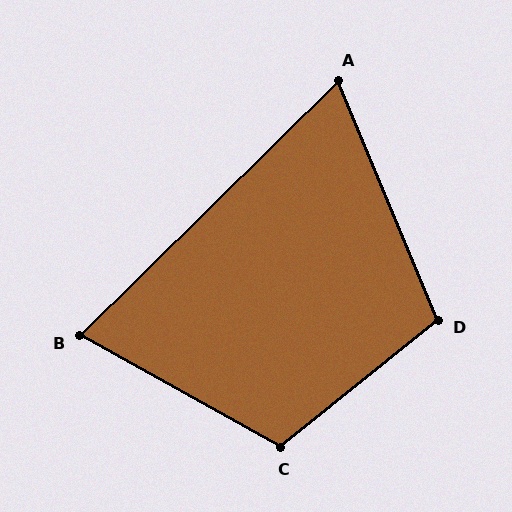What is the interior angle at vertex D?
Approximately 106 degrees (obtuse).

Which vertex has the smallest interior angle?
A, at approximately 68 degrees.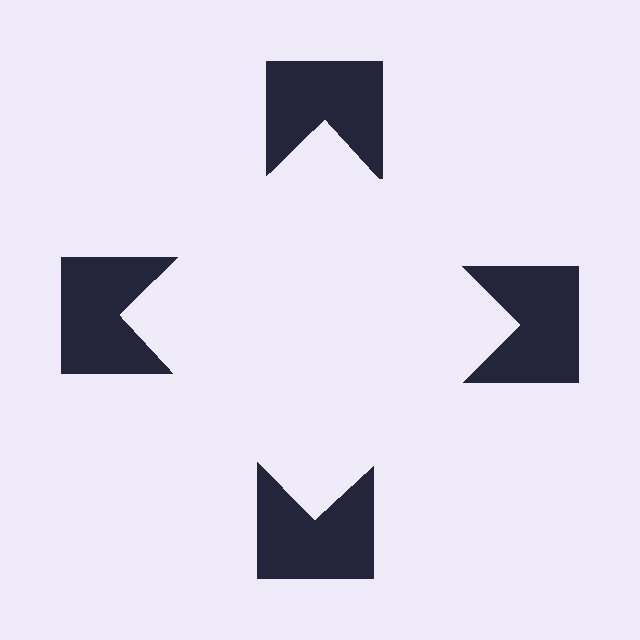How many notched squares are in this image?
There are 4 — one at each vertex of the illusory square.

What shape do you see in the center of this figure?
An illusory square — its edges are inferred from the aligned wedge cuts in the notched squares, not physically drawn.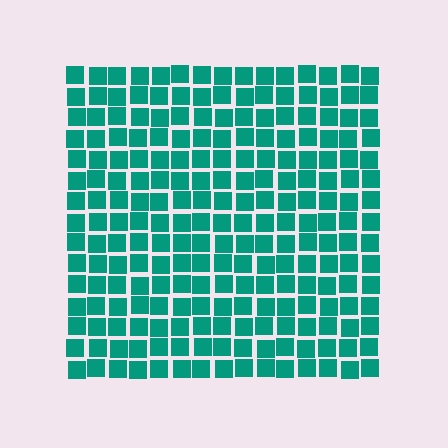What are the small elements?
The small elements are squares.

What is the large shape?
The large shape is a square.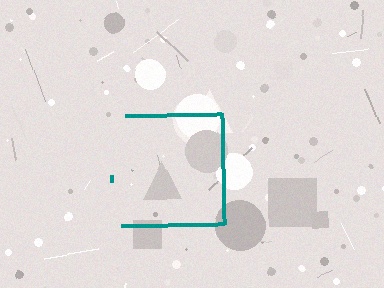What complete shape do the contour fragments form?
The contour fragments form a square.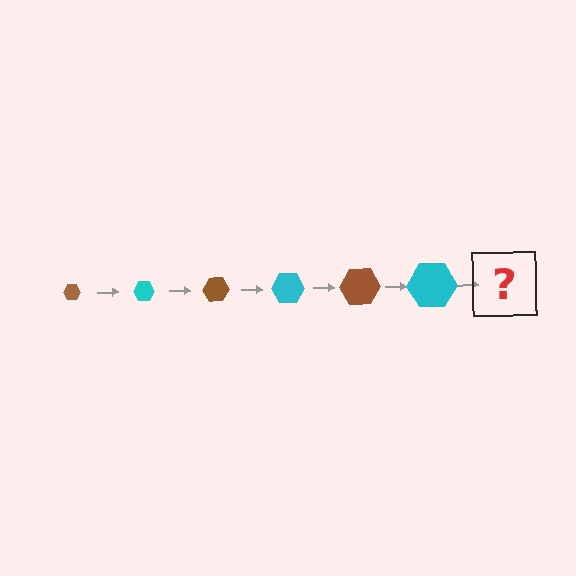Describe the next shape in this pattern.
It should be a brown hexagon, larger than the previous one.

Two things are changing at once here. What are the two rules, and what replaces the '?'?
The two rules are that the hexagon grows larger each step and the color cycles through brown and cyan. The '?' should be a brown hexagon, larger than the previous one.